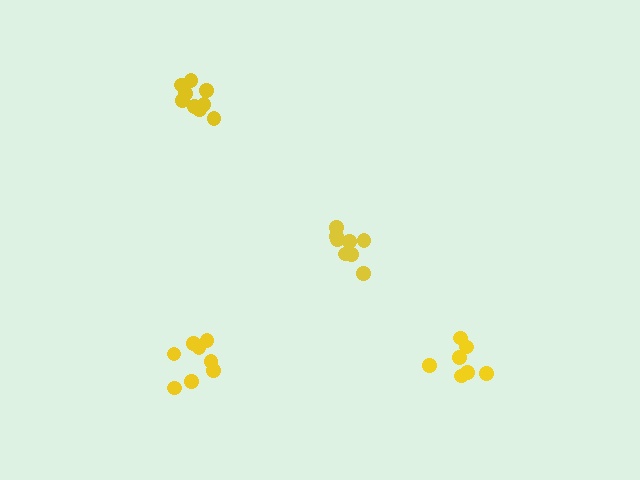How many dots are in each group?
Group 1: 7 dots, Group 2: 8 dots, Group 3: 9 dots, Group 4: 8 dots (32 total).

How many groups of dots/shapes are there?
There are 4 groups.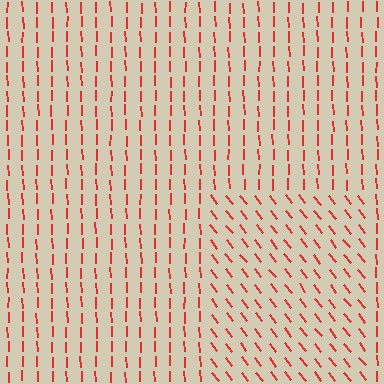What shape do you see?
I see a rectangle.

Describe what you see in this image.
The image is filled with small red line segments. A rectangle region in the image has lines oriented differently from the surrounding lines, creating a visible texture boundary.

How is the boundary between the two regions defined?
The boundary is defined purely by a change in line orientation (approximately 36 degrees difference). All lines are the same color and thickness.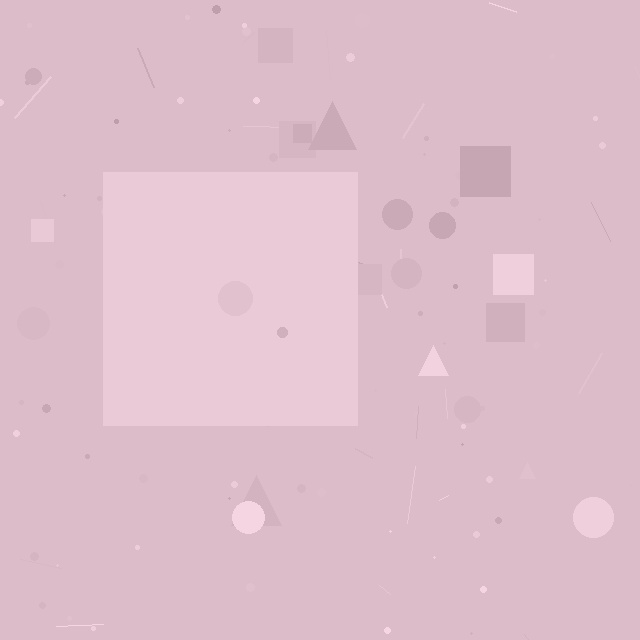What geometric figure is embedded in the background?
A square is embedded in the background.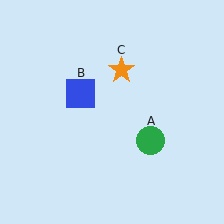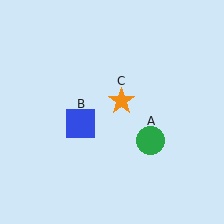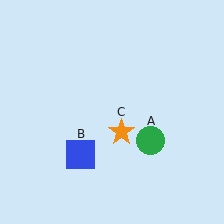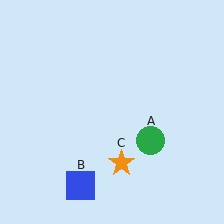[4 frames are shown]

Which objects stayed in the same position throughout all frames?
Green circle (object A) remained stationary.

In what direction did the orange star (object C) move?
The orange star (object C) moved down.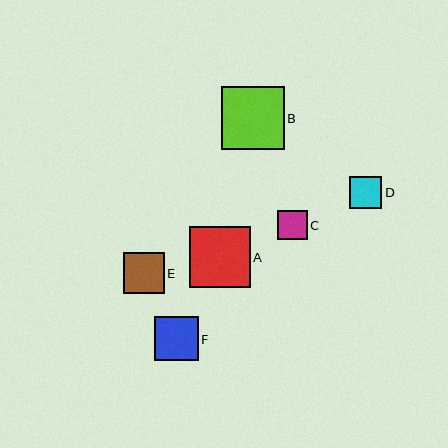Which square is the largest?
Square B is the largest with a size of approximately 63 pixels.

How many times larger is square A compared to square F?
Square A is approximately 1.4 times the size of square F.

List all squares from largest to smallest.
From largest to smallest: B, A, F, E, D, C.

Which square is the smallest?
Square C is the smallest with a size of approximately 29 pixels.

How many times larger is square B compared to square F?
Square B is approximately 1.4 times the size of square F.